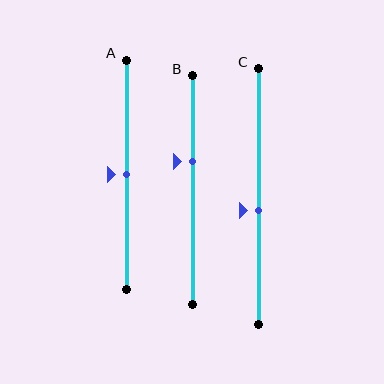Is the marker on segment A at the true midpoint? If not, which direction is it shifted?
Yes, the marker on segment A is at the true midpoint.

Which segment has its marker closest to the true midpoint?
Segment A has its marker closest to the true midpoint.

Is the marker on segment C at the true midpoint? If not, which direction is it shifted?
No, the marker on segment C is shifted downward by about 5% of the segment length.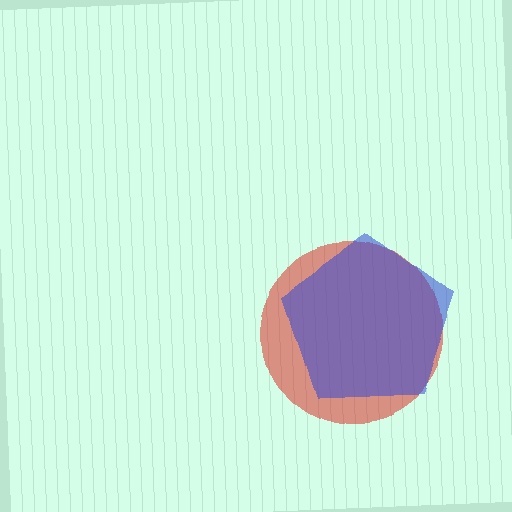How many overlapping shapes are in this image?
There are 2 overlapping shapes in the image.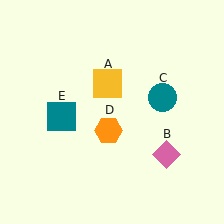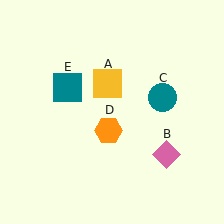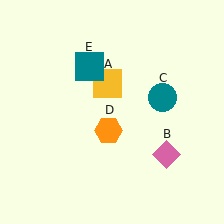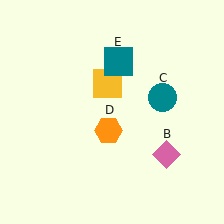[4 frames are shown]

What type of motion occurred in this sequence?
The teal square (object E) rotated clockwise around the center of the scene.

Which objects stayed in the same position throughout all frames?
Yellow square (object A) and pink diamond (object B) and teal circle (object C) and orange hexagon (object D) remained stationary.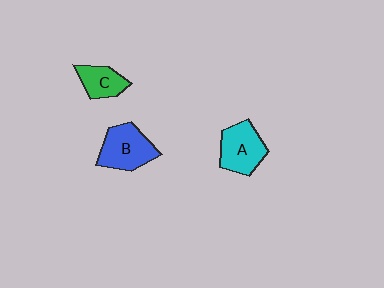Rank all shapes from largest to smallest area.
From largest to smallest: B (blue), A (cyan), C (green).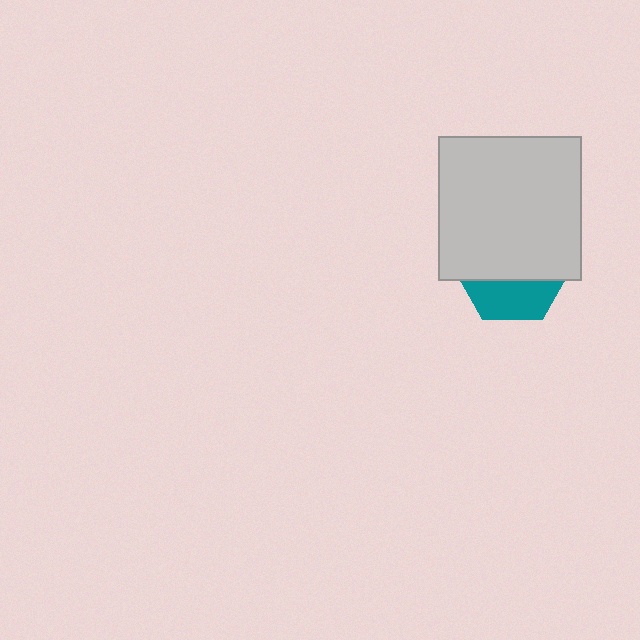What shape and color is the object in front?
The object in front is a light gray square.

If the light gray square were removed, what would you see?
You would see the complete teal hexagon.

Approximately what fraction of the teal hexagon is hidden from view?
Roughly 67% of the teal hexagon is hidden behind the light gray square.